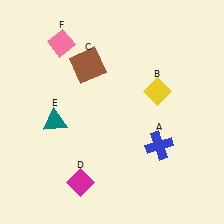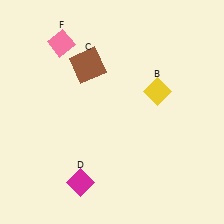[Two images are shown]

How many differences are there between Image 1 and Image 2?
There are 2 differences between the two images.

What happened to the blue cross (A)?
The blue cross (A) was removed in Image 2. It was in the bottom-right area of Image 1.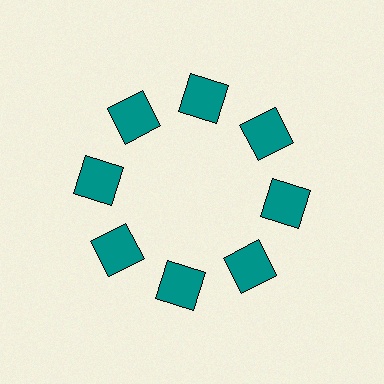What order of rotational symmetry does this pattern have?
This pattern has 8-fold rotational symmetry.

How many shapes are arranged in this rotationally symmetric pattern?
There are 8 shapes, arranged in 8 groups of 1.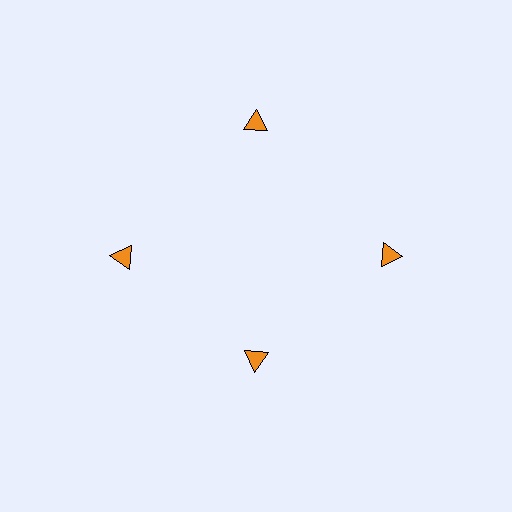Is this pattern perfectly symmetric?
No. The 4 orange triangles are arranged in a ring, but one element near the 6 o'clock position is pulled inward toward the center, breaking the 4-fold rotational symmetry.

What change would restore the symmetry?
The symmetry would be restored by moving it outward, back onto the ring so that all 4 triangles sit at equal angles and equal distance from the center.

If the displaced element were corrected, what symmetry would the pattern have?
It would have 4-fold rotational symmetry — the pattern would map onto itself every 90 degrees.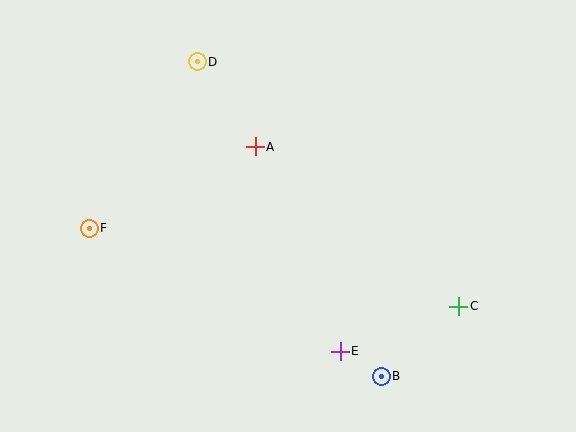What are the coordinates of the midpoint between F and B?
The midpoint between F and B is at (235, 302).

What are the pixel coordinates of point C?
Point C is at (459, 306).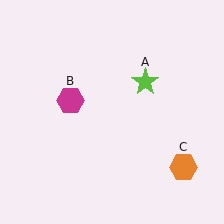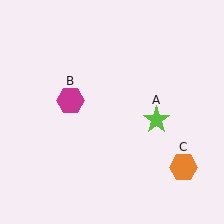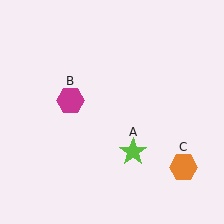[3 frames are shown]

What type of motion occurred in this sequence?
The lime star (object A) rotated clockwise around the center of the scene.